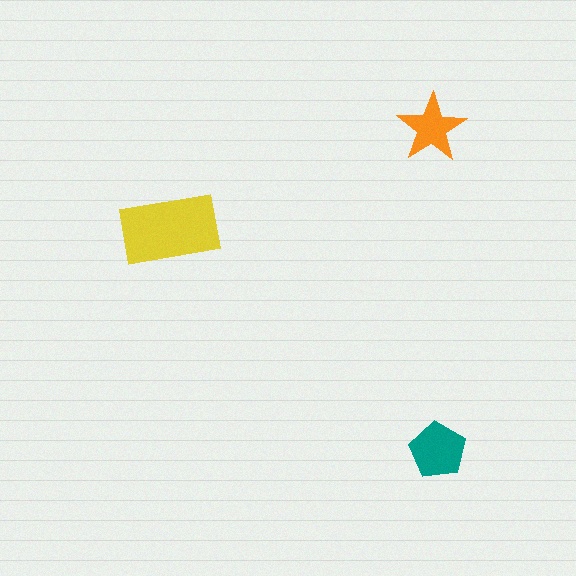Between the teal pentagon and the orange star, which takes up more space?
The teal pentagon.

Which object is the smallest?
The orange star.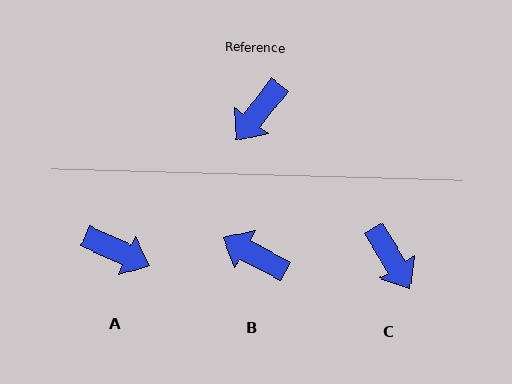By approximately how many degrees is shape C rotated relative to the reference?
Approximately 70 degrees counter-clockwise.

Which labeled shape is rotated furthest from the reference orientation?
A, about 104 degrees away.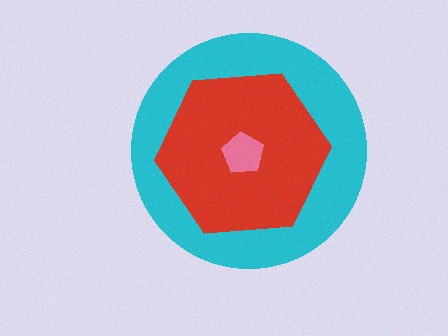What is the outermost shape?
The cyan circle.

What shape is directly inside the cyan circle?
The red hexagon.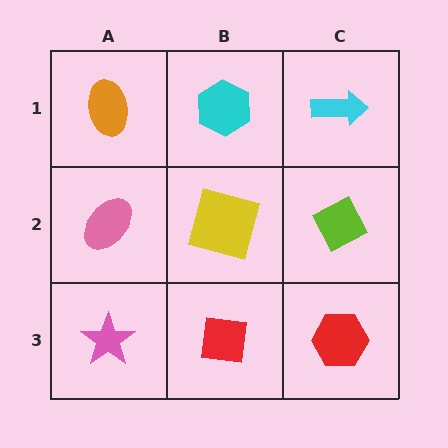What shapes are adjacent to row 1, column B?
A yellow square (row 2, column B), an orange ellipse (row 1, column A), a cyan arrow (row 1, column C).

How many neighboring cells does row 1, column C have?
2.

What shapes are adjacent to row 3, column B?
A yellow square (row 2, column B), a pink star (row 3, column A), a red hexagon (row 3, column C).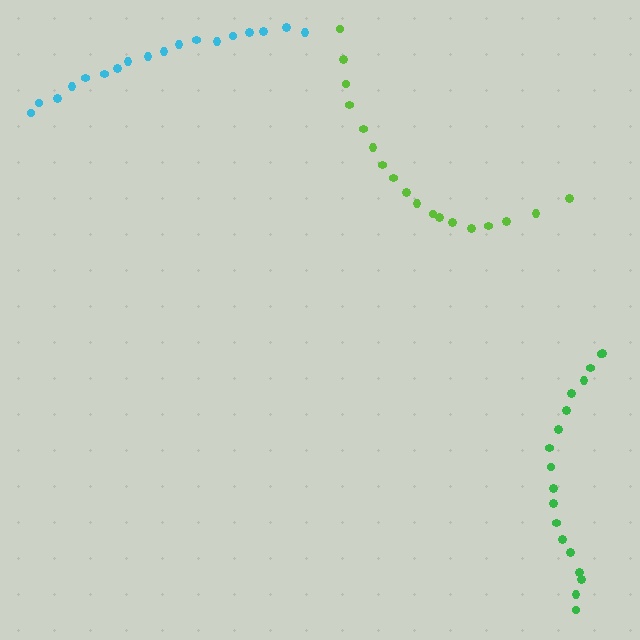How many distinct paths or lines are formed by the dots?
There are 3 distinct paths.